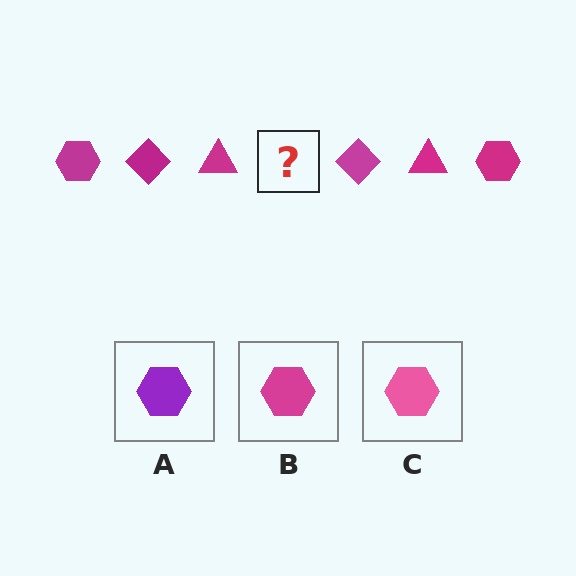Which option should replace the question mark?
Option B.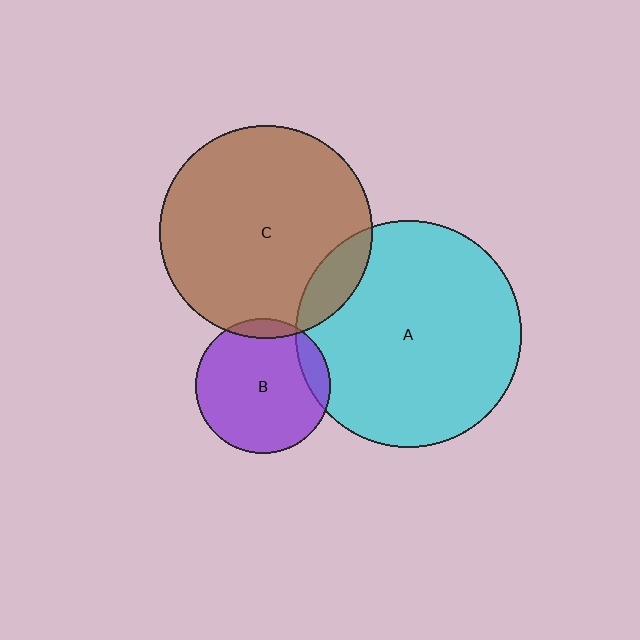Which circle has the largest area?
Circle A (cyan).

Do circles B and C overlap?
Yes.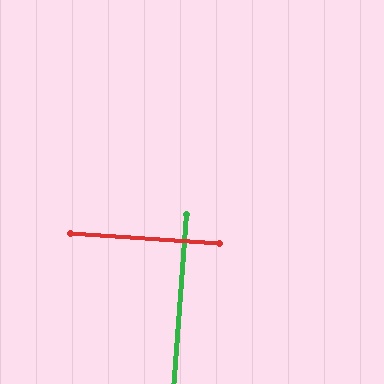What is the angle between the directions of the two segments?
Approximately 89 degrees.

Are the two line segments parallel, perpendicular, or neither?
Perpendicular — they meet at approximately 89°.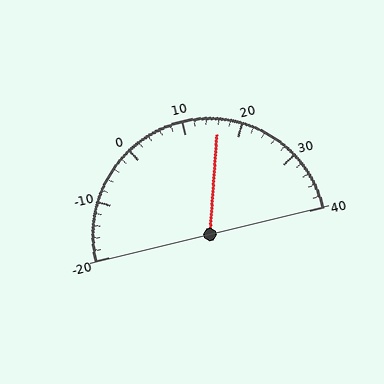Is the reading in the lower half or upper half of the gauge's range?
The reading is in the upper half of the range (-20 to 40).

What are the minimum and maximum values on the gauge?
The gauge ranges from -20 to 40.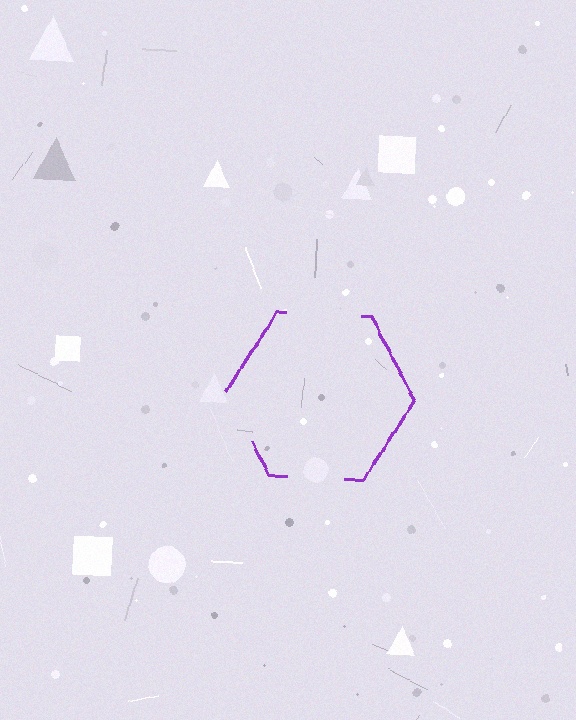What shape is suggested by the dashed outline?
The dashed outline suggests a hexagon.